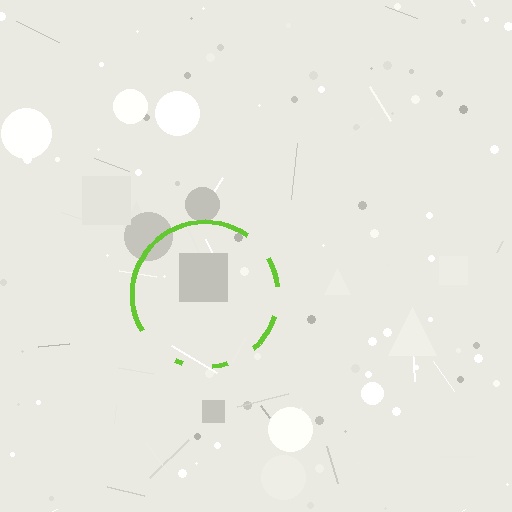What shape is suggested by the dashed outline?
The dashed outline suggests a circle.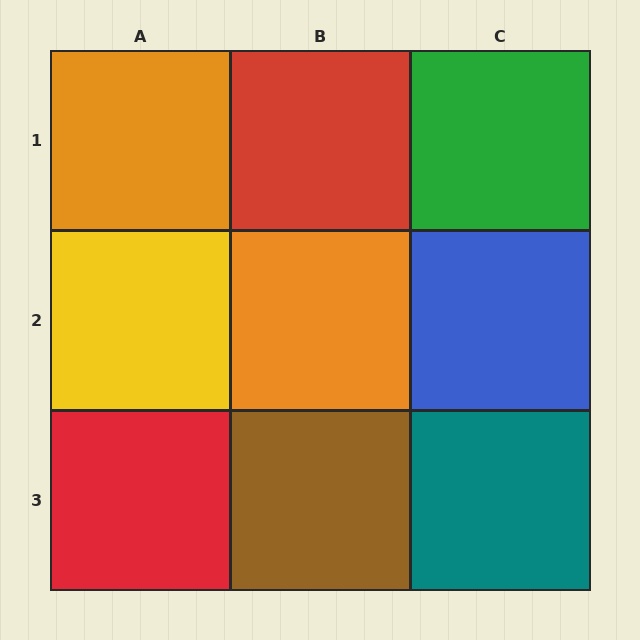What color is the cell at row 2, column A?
Yellow.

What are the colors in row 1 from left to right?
Orange, red, green.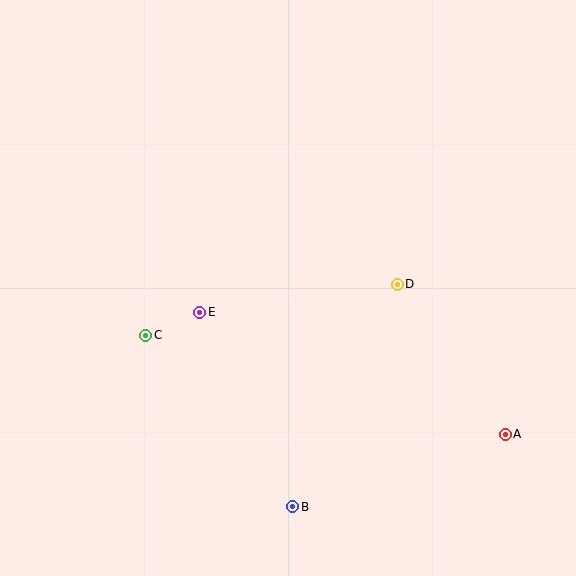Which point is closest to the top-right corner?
Point D is closest to the top-right corner.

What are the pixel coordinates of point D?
Point D is at (397, 284).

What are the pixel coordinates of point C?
Point C is at (146, 335).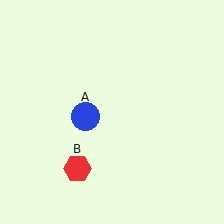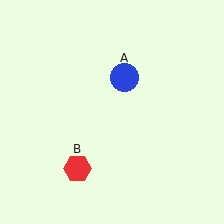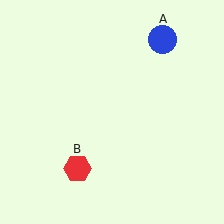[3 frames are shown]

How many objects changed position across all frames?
1 object changed position: blue circle (object A).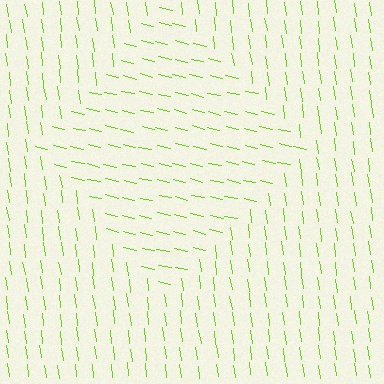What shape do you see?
I see a diamond.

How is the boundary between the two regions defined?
The boundary is defined purely by a change in line orientation (approximately 69 degrees difference). All lines are the same color and thickness.